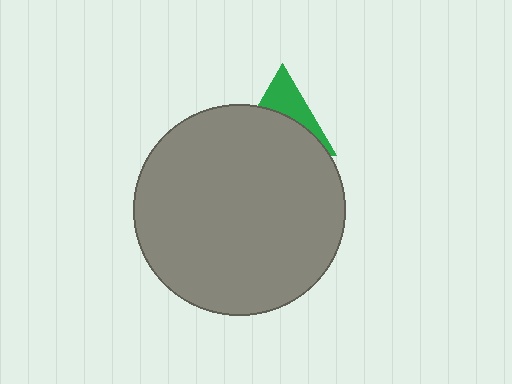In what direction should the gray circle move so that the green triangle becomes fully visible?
The gray circle should move down. That is the shortest direction to clear the overlap and leave the green triangle fully visible.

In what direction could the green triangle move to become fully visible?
The green triangle could move up. That would shift it out from behind the gray circle entirely.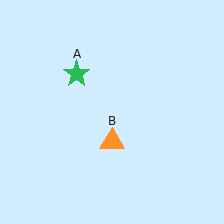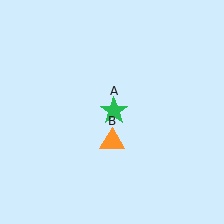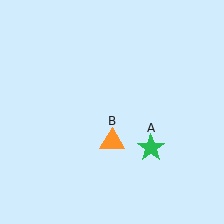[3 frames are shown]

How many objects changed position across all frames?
1 object changed position: green star (object A).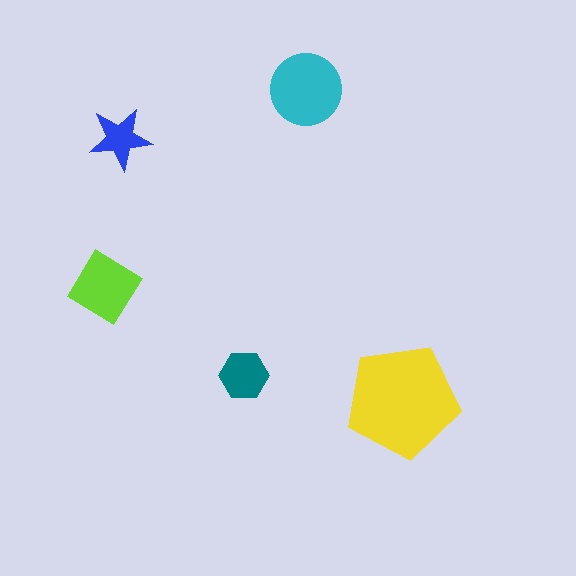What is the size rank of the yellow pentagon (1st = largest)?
1st.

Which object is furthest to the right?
The yellow pentagon is rightmost.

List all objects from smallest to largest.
The blue star, the teal hexagon, the lime diamond, the cyan circle, the yellow pentagon.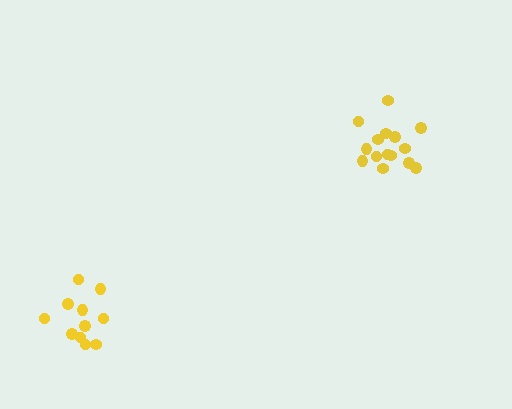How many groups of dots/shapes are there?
There are 2 groups.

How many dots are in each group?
Group 1: 15 dots, Group 2: 11 dots (26 total).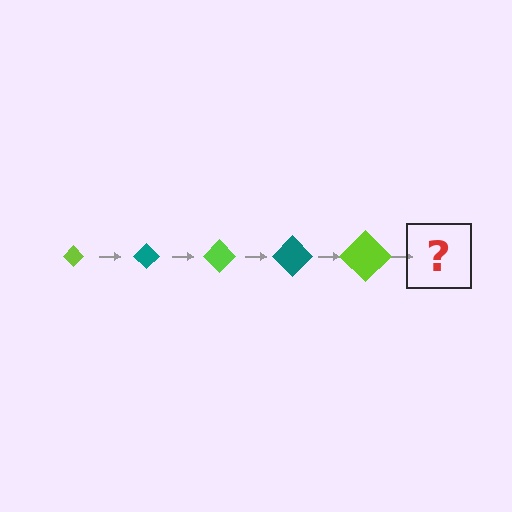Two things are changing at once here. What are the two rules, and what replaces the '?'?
The two rules are that the diamond grows larger each step and the color cycles through lime and teal. The '?' should be a teal diamond, larger than the previous one.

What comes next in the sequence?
The next element should be a teal diamond, larger than the previous one.